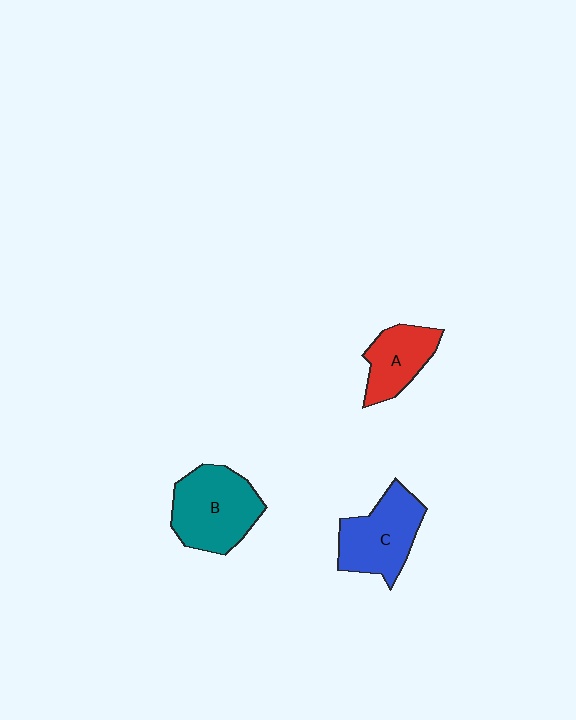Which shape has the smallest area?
Shape A (red).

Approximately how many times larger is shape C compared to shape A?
Approximately 1.4 times.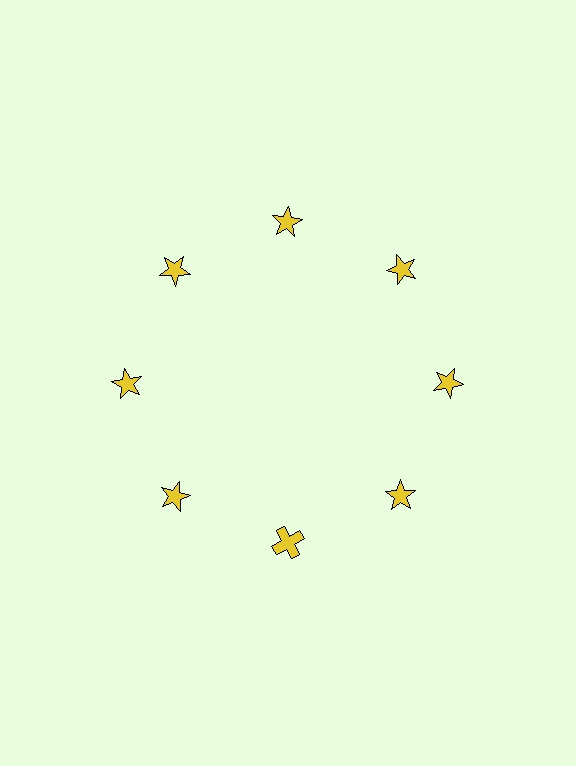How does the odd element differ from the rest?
It has a different shape: cross instead of star.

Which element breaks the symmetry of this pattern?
The yellow cross at roughly the 6 o'clock position breaks the symmetry. All other shapes are yellow stars.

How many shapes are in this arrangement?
There are 8 shapes arranged in a ring pattern.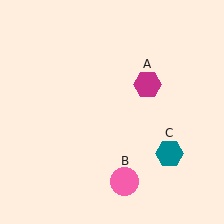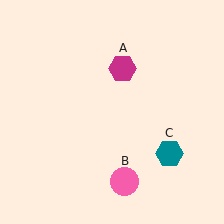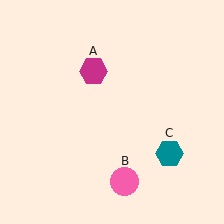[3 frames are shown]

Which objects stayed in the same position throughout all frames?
Pink circle (object B) and teal hexagon (object C) remained stationary.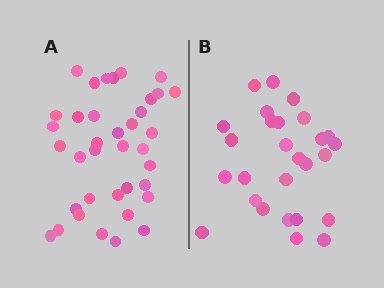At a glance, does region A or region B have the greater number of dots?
Region A (the left region) has more dots.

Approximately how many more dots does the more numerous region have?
Region A has roughly 10 or so more dots than region B.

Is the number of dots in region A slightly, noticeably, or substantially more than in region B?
Region A has noticeably more, but not dramatically so. The ratio is roughly 1.4 to 1.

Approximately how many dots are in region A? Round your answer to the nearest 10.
About 40 dots. (The exact count is 37, which rounds to 40.)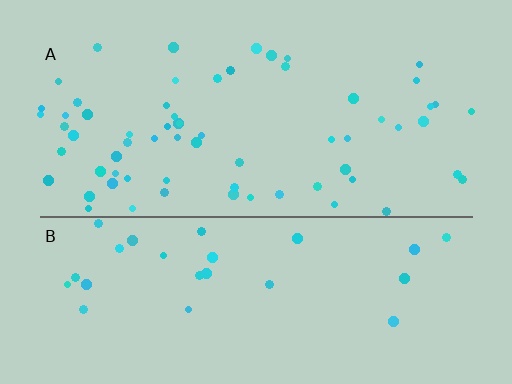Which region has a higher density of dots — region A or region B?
A (the top).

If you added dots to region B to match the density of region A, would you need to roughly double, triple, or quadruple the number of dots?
Approximately double.